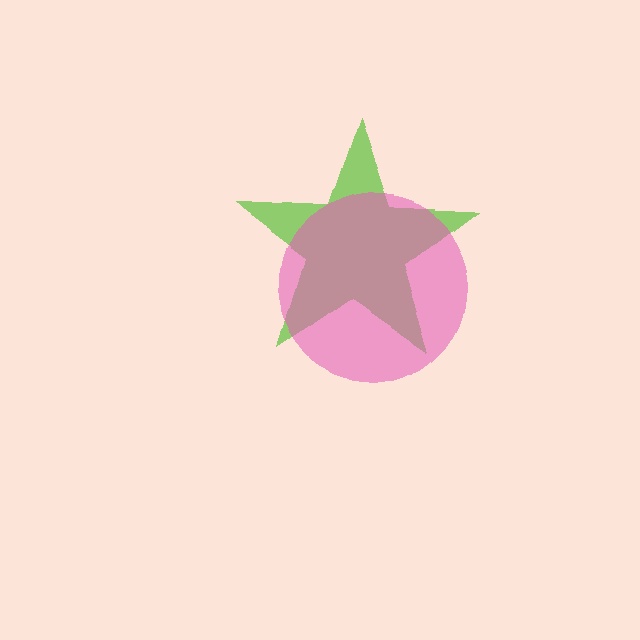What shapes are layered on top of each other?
The layered shapes are: a lime star, a pink circle.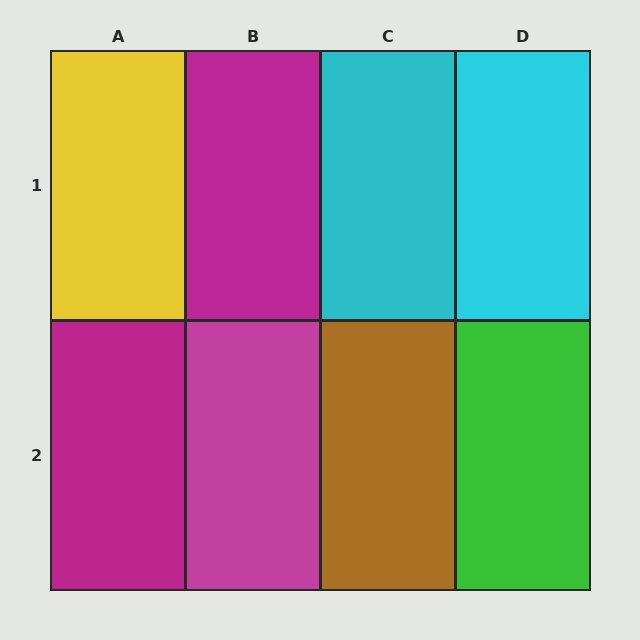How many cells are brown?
1 cell is brown.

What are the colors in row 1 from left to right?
Yellow, magenta, cyan, cyan.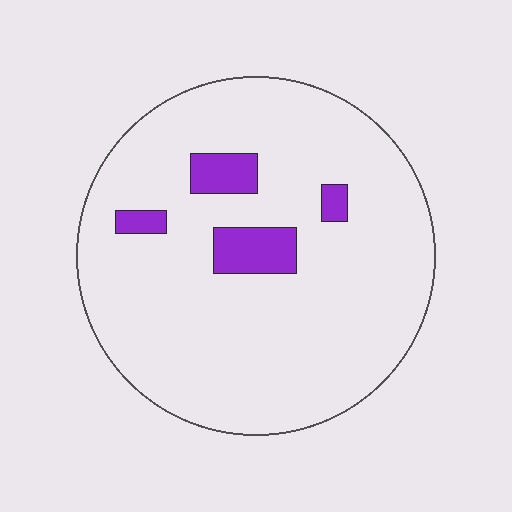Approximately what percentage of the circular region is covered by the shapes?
Approximately 10%.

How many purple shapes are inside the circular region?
4.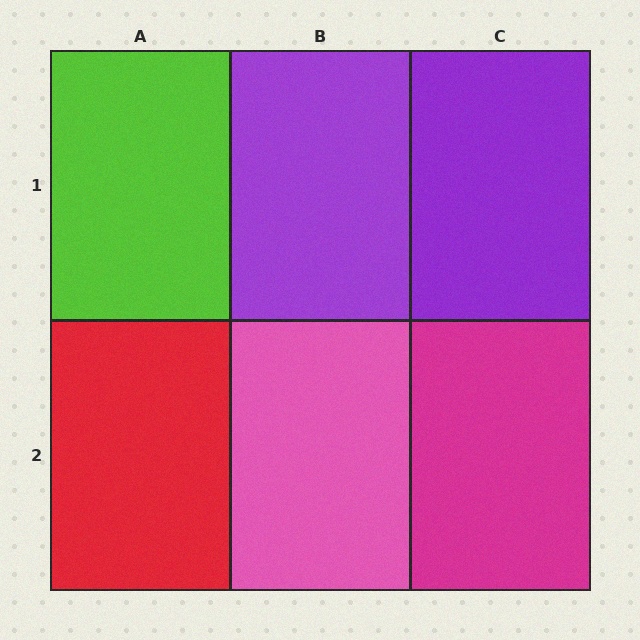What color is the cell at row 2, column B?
Pink.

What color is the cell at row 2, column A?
Red.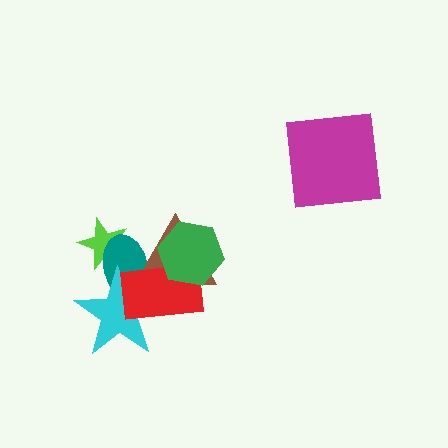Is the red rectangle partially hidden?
Yes, it is partially covered by another shape.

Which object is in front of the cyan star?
The red rectangle is in front of the cyan star.